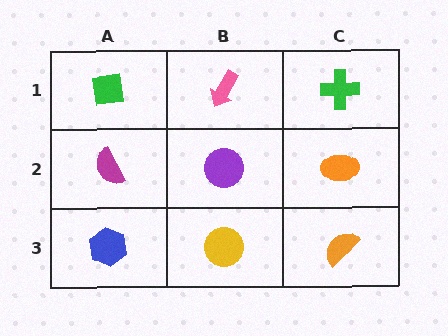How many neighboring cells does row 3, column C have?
2.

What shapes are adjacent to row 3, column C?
An orange ellipse (row 2, column C), a yellow circle (row 3, column B).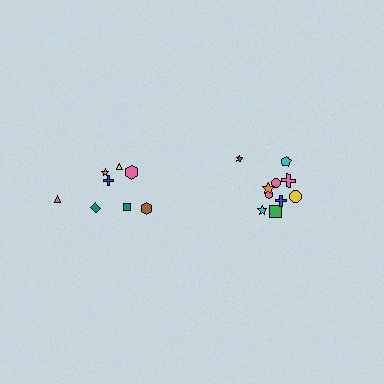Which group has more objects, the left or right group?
The right group.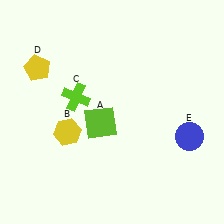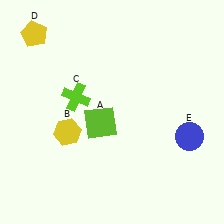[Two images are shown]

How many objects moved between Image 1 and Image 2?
1 object moved between the two images.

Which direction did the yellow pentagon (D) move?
The yellow pentagon (D) moved up.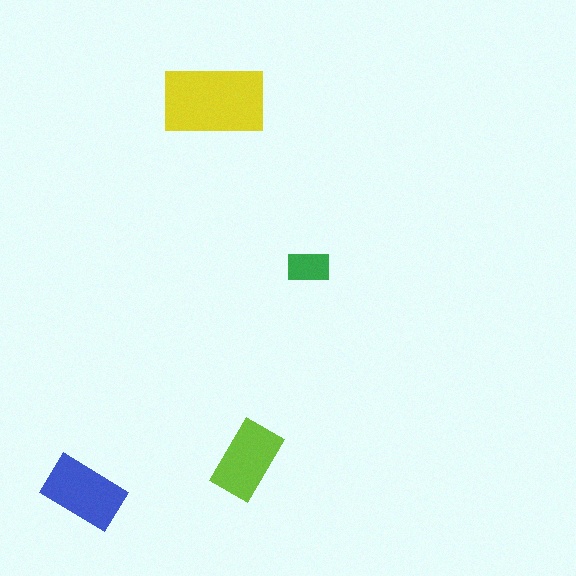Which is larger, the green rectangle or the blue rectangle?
The blue one.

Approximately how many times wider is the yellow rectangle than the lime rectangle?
About 1.5 times wider.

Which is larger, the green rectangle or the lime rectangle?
The lime one.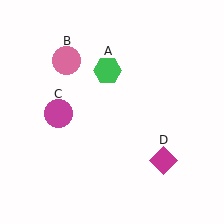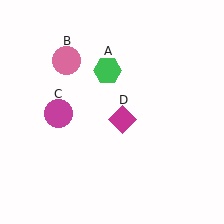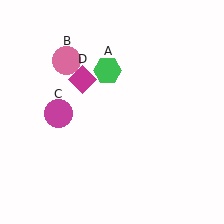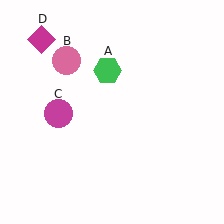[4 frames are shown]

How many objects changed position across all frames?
1 object changed position: magenta diamond (object D).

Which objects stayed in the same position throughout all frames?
Green hexagon (object A) and pink circle (object B) and magenta circle (object C) remained stationary.